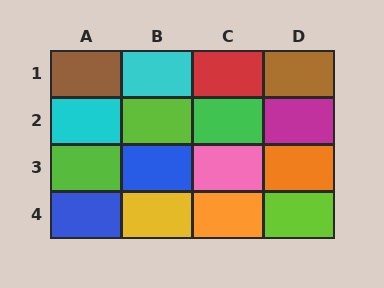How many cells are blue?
2 cells are blue.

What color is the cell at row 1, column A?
Brown.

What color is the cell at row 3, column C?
Pink.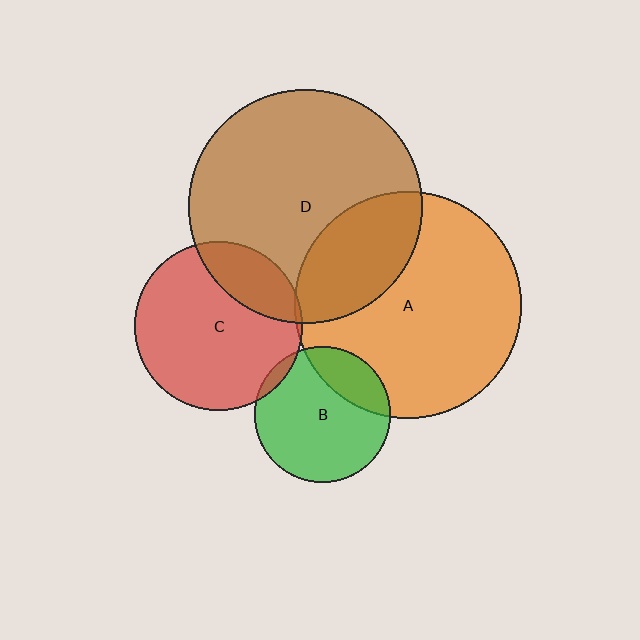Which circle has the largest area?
Circle D (brown).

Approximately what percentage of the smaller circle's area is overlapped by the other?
Approximately 5%.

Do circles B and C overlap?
Yes.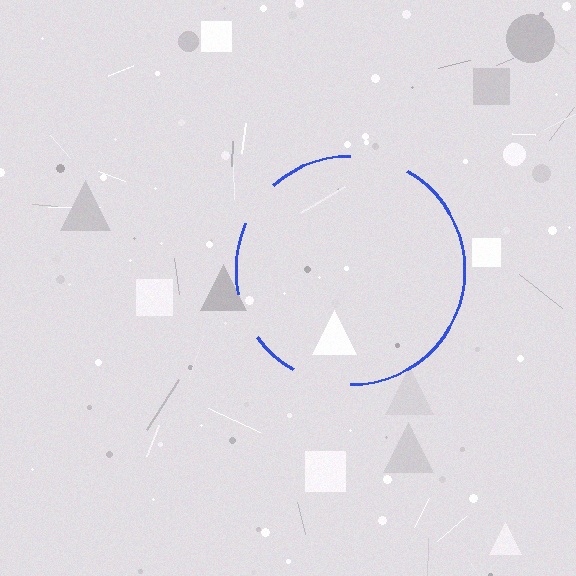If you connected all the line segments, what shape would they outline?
They would outline a circle.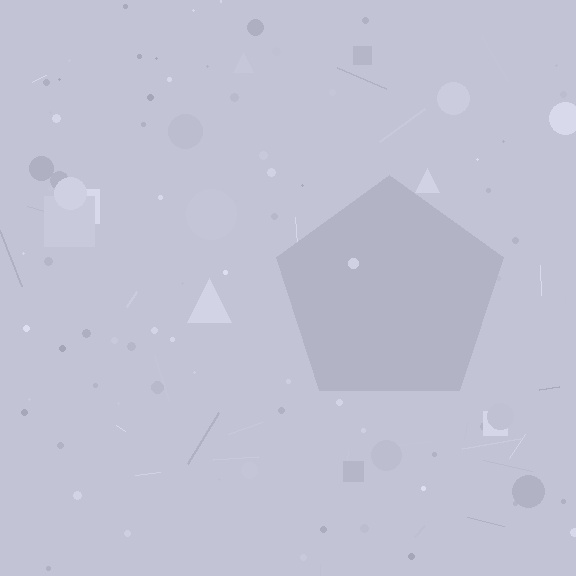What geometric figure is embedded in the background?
A pentagon is embedded in the background.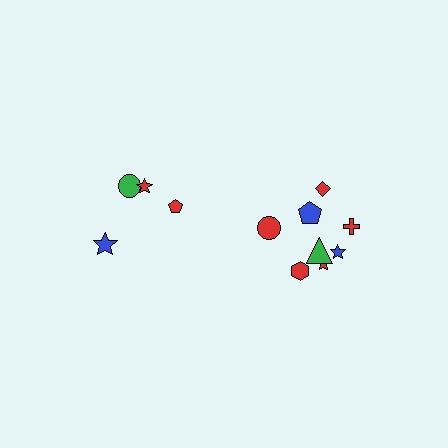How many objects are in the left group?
There are 4 objects.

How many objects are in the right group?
There are 8 objects.